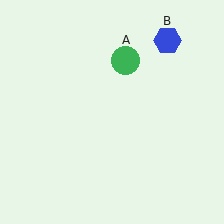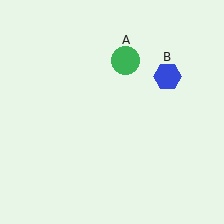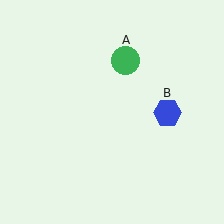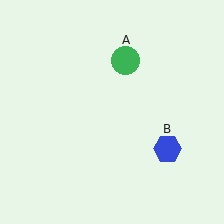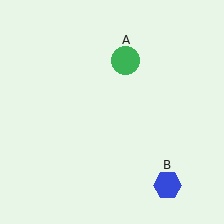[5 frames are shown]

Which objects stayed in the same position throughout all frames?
Green circle (object A) remained stationary.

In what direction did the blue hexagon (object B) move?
The blue hexagon (object B) moved down.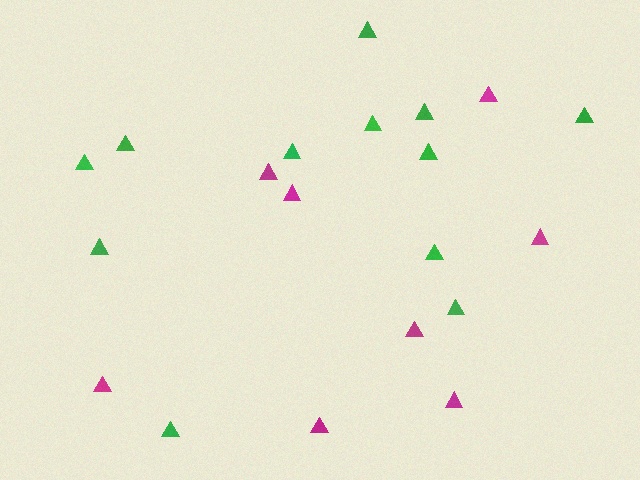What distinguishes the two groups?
There are 2 groups: one group of green triangles (12) and one group of magenta triangles (8).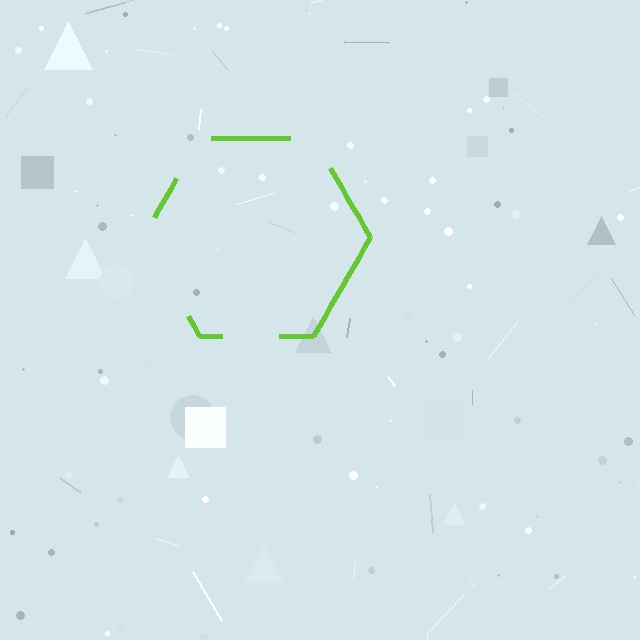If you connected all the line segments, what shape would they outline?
They would outline a hexagon.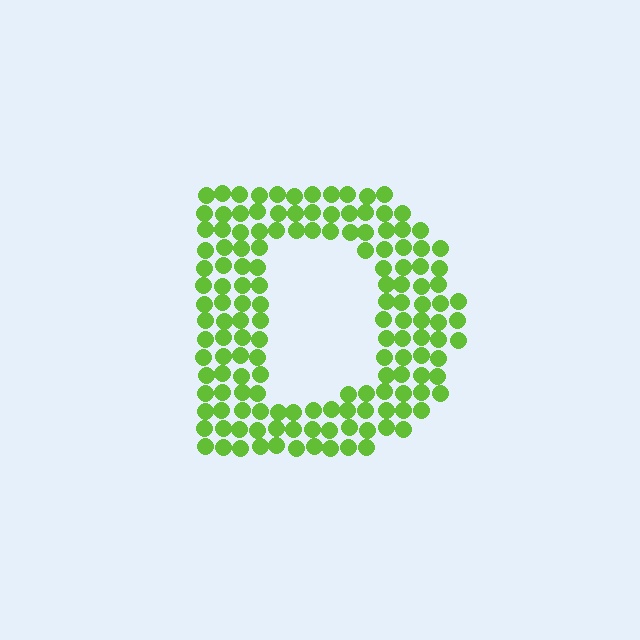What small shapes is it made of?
It is made of small circles.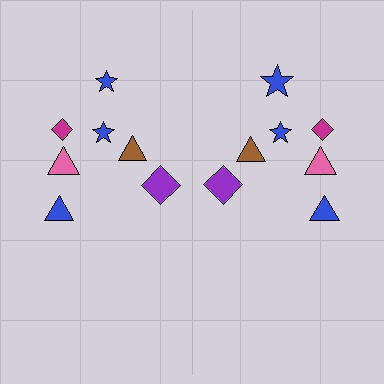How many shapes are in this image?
There are 14 shapes in this image.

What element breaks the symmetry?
The blue star on the right side has a different size than its mirror counterpart.